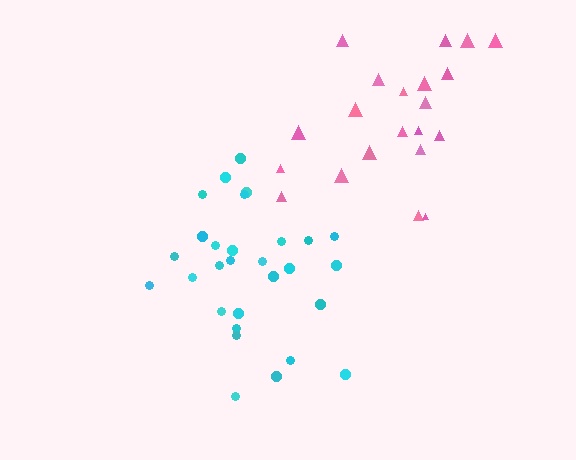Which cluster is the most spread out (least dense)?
Pink.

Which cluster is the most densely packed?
Cyan.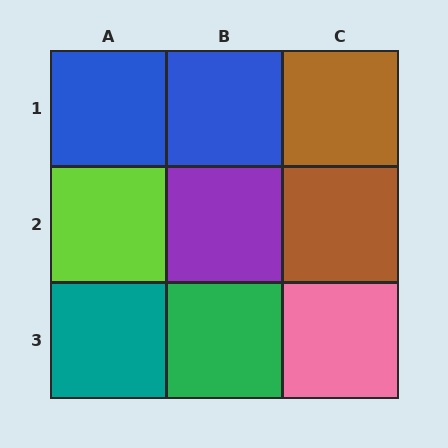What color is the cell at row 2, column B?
Purple.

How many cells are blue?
2 cells are blue.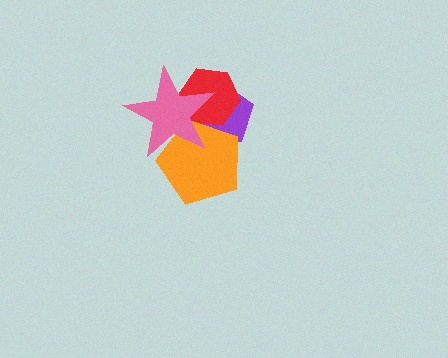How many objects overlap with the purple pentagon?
3 objects overlap with the purple pentagon.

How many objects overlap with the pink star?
3 objects overlap with the pink star.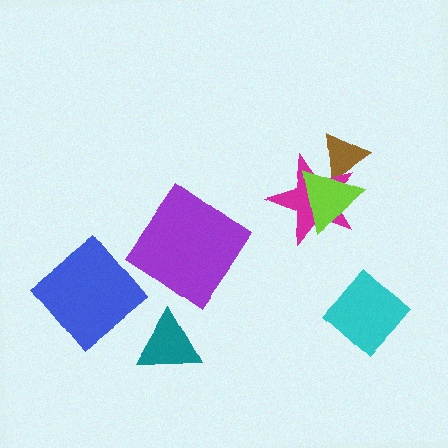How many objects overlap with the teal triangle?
0 objects overlap with the teal triangle.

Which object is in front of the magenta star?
The lime triangle is in front of the magenta star.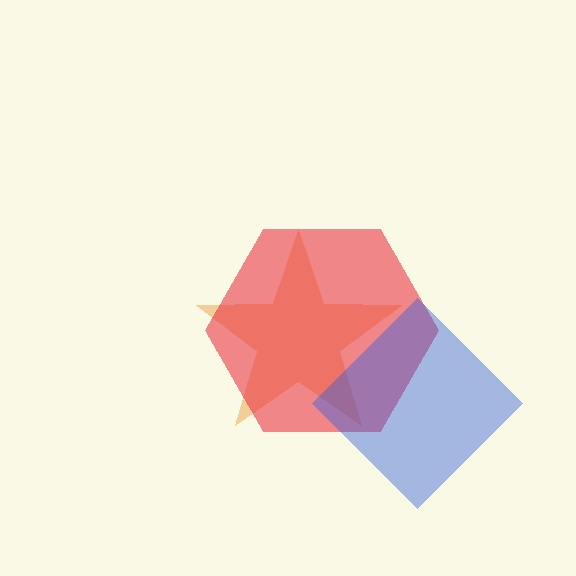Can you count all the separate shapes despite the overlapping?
Yes, there are 3 separate shapes.